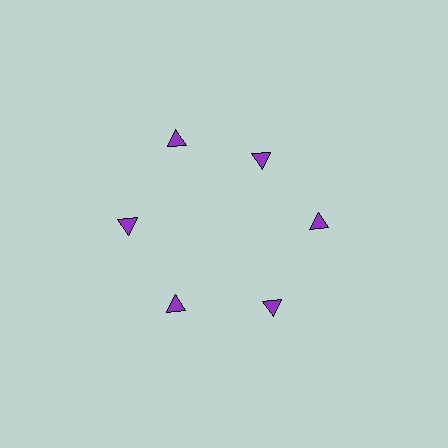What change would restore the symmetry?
The symmetry would be restored by moving it outward, back onto the ring so that all 6 triangles sit at equal angles and equal distance from the center.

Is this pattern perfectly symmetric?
No. The 6 purple triangles are arranged in a ring, but one element near the 1 o'clock position is pulled inward toward the center, breaking the 6-fold rotational symmetry.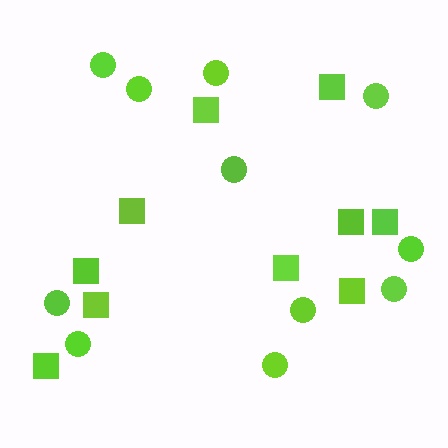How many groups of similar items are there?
There are 2 groups: one group of circles (11) and one group of squares (10).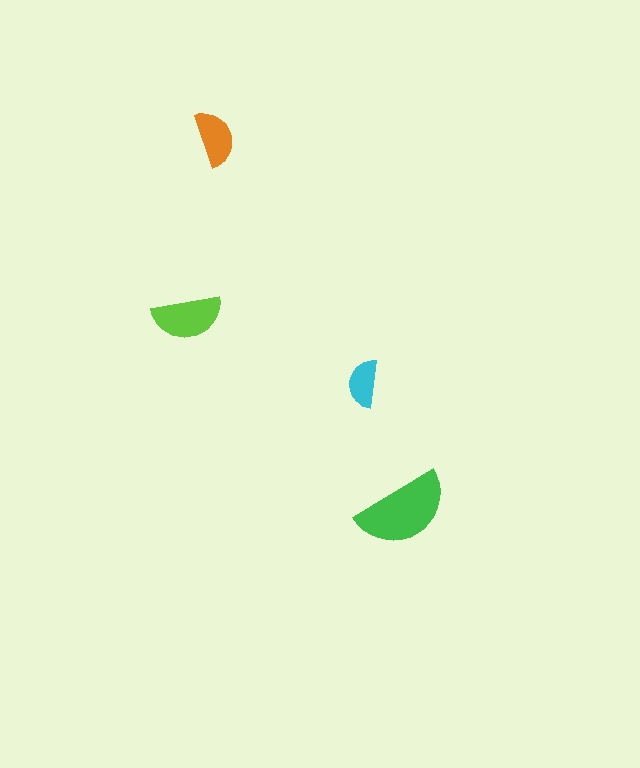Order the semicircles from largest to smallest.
the green one, the lime one, the orange one, the cyan one.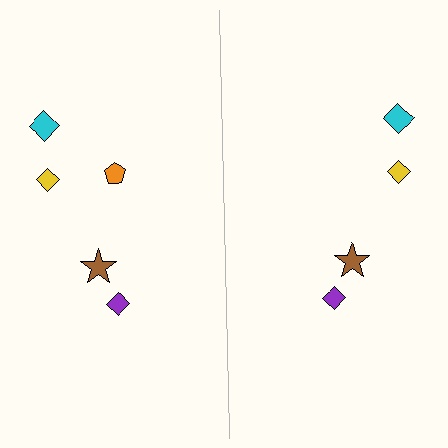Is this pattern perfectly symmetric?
No, the pattern is not perfectly symmetric. A orange pentagon is missing from the right side.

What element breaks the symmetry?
A orange pentagon is missing from the right side.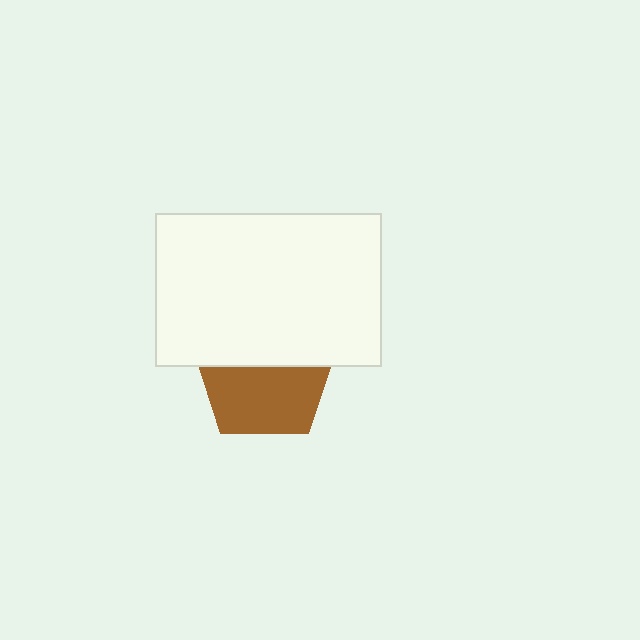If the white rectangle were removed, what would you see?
You would see the complete brown pentagon.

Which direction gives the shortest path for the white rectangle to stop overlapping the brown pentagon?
Moving up gives the shortest separation.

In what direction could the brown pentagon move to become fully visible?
The brown pentagon could move down. That would shift it out from behind the white rectangle entirely.